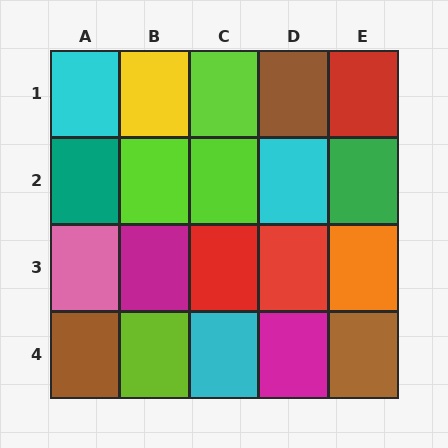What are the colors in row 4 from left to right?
Brown, lime, cyan, magenta, brown.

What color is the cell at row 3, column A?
Pink.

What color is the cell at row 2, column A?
Teal.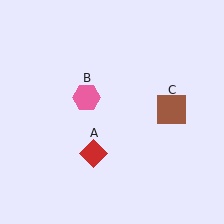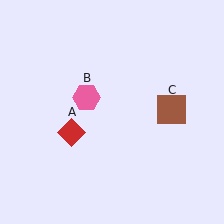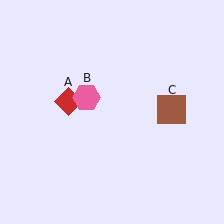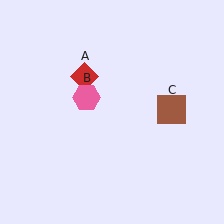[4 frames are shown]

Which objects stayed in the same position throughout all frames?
Pink hexagon (object B) and brown square (object C) remained stationary.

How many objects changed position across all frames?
1 object changed position: red diamond (object A).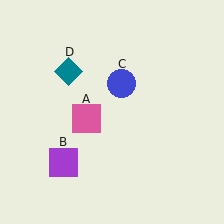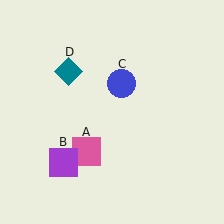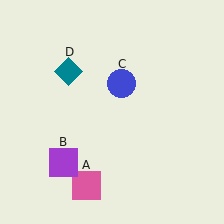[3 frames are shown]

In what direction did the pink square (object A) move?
The pink square (object A) moved down.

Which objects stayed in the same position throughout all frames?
Purple square (object B) and blue circle (object C) and teal diamond (object D) remained stationary.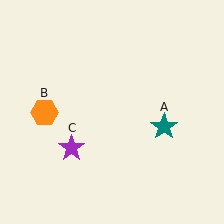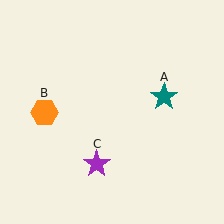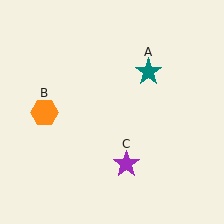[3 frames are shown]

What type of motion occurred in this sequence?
The teal star (object A), purple star (object C) rotated counterclockwise around the center of the scene.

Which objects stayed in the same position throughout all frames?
Orange hexagon (object B) remained stationary.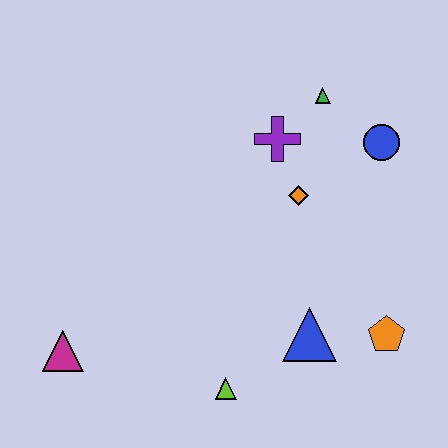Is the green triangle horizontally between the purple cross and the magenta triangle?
No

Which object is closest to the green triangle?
The purple cross is closest to the green triangle.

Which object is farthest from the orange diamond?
The magenta triangle is farthest from the orange diamond.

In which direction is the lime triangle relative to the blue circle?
The lime triangle is below the blue circle.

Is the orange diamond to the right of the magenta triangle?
Yes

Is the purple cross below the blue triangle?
No